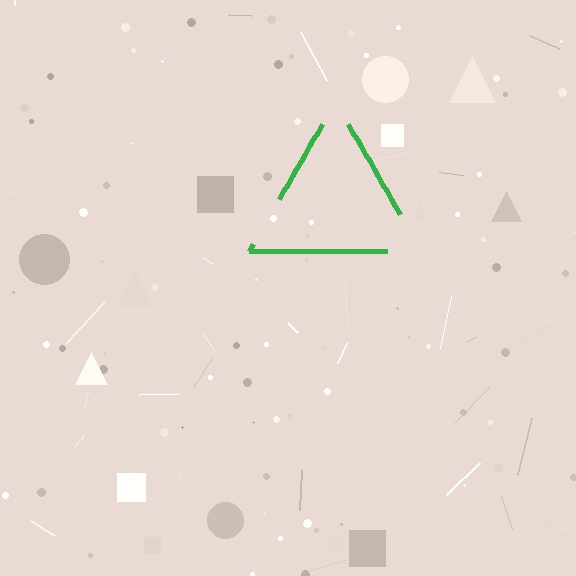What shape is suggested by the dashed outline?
The dashed outline suggests a triangle.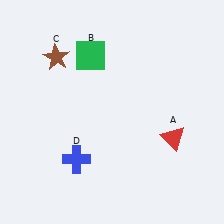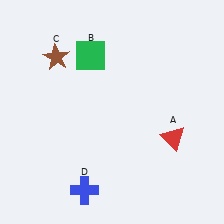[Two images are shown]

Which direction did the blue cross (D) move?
The blue cross (D) moved down.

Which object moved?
The blue cross (D) moved down.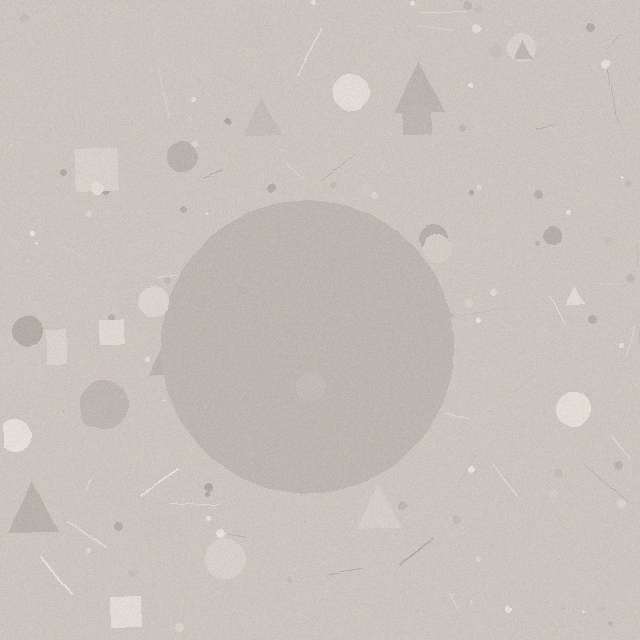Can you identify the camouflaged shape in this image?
The camouflaged shape is a circle.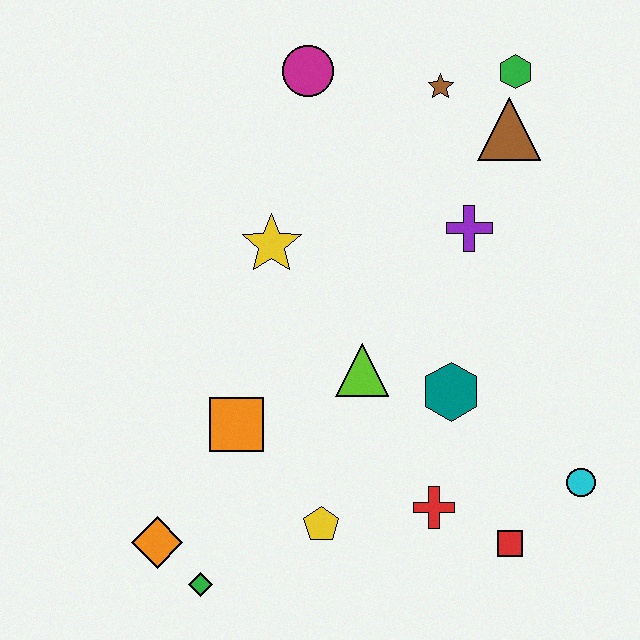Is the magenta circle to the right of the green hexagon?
No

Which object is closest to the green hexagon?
The brown triangle is closest to the green hexagon.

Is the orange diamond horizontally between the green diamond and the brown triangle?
No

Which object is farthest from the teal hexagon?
The magenta circle is farthest from the teal hexagon.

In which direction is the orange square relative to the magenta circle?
The orange square is below the magenta circle.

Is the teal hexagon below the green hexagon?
Yes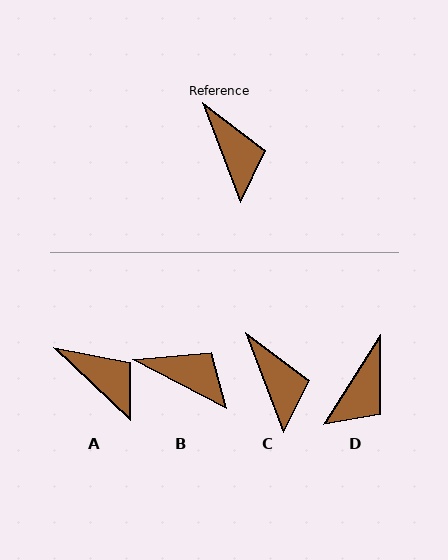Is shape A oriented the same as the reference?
No, it is off by about 26 degrees.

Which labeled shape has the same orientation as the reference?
C.